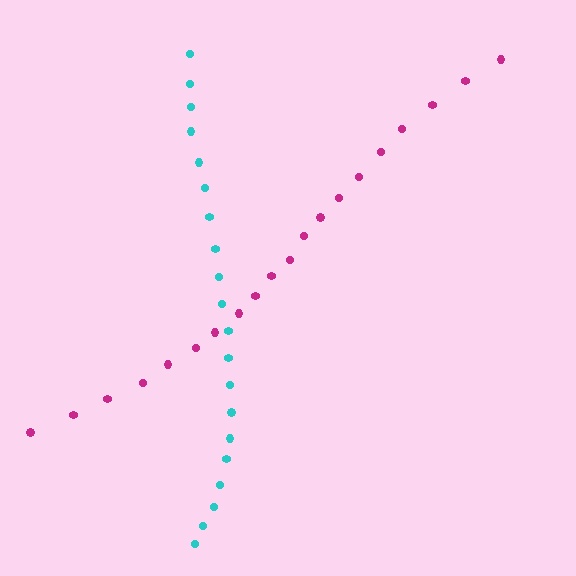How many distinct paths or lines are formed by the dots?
There are 2 distinct paths.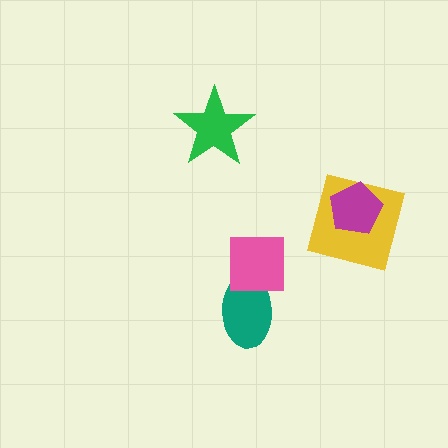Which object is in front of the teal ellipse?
The pink square is in front of the teal ellipse.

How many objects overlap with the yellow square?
1 object overlaps with the yellow square.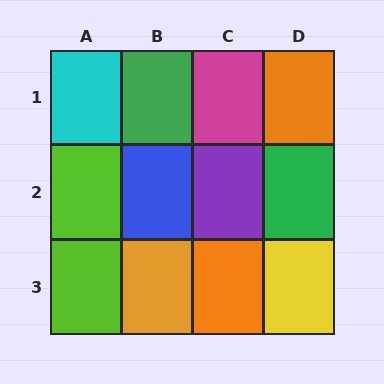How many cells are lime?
2 cells are lime.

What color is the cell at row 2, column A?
Lime.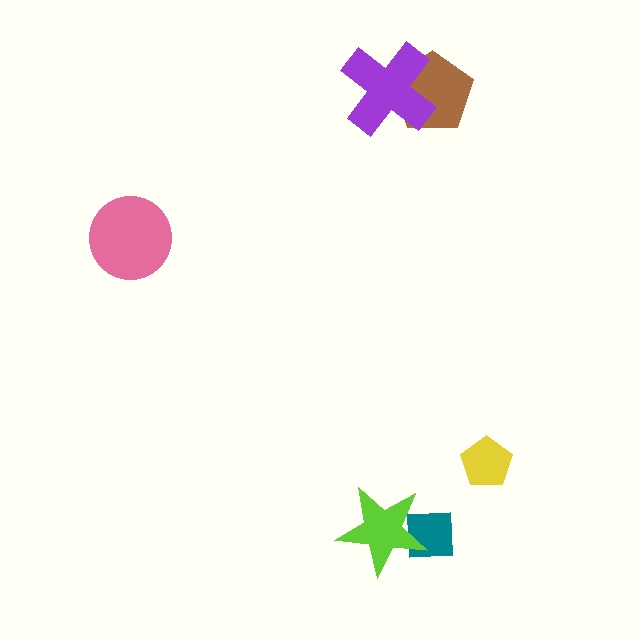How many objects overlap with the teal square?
1 object overlaps with the teal square.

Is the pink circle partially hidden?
No, no other shape covers it.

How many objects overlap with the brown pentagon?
1 object overlaps with the brown pentagon.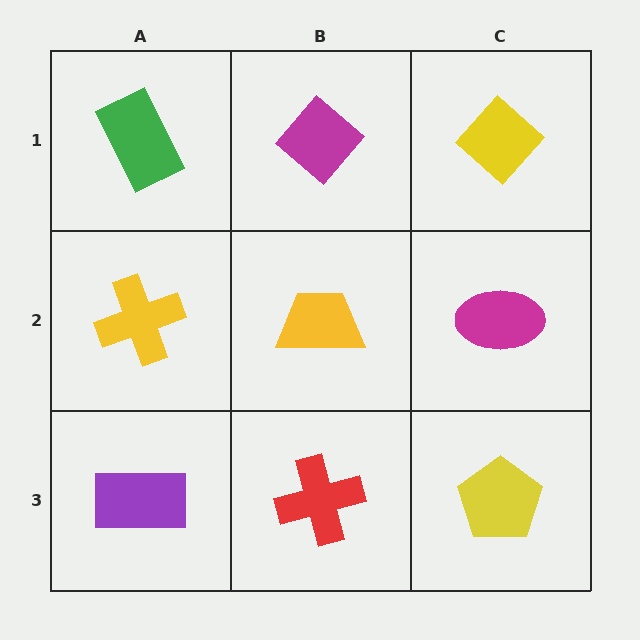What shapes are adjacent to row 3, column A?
A yellow cross (row 2, column A), a red cross (row 3, column B).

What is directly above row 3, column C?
A magenta ellipse.